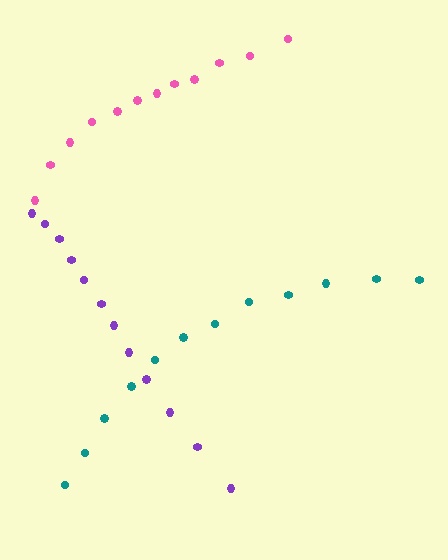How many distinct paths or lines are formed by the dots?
There are 3 distinct paths.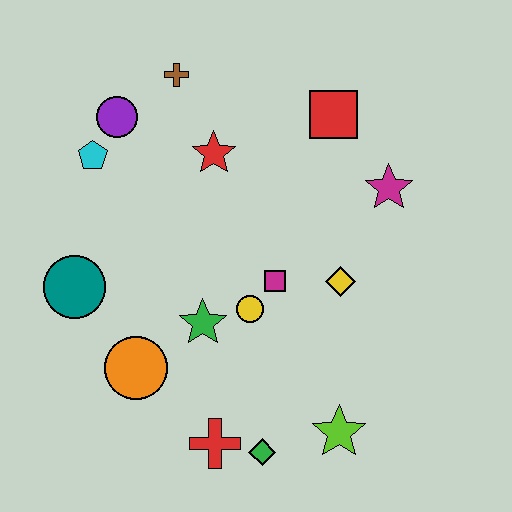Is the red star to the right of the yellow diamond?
No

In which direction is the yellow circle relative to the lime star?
The yellow circle is above the lime star.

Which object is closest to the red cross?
The green diamond is closest to the red cross.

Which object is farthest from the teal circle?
The magenta star is farthest from the teal circle.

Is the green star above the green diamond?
Yes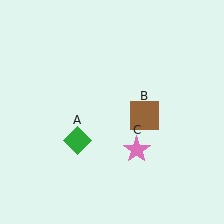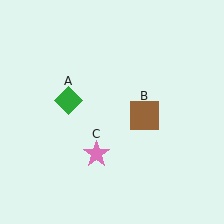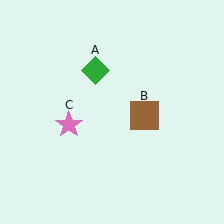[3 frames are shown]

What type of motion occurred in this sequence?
The green diamond (object A), pink star (object C) rotated clockwise around the center of the scene.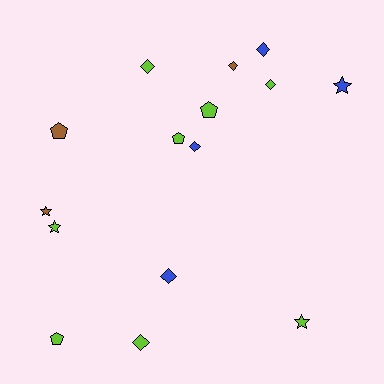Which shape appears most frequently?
Diamond, with 7 objects.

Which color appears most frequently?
Lime, with 8 objects.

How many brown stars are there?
There is 1 brown star.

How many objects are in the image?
There are 15 objects.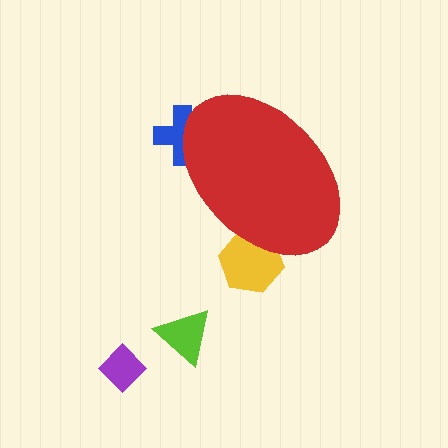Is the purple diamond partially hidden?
No, the purple diamond is fully visible.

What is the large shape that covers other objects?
A red ellipse.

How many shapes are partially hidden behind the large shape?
2 shapes are partially hidden.